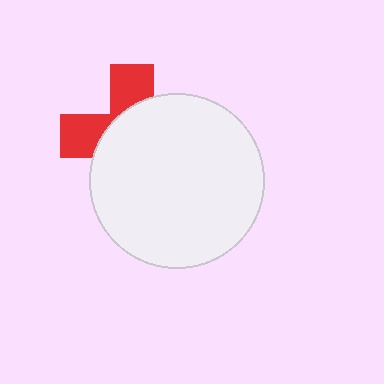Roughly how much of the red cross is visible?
A small part of it is visible (roughly 35%).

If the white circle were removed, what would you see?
You would see the complete red cross.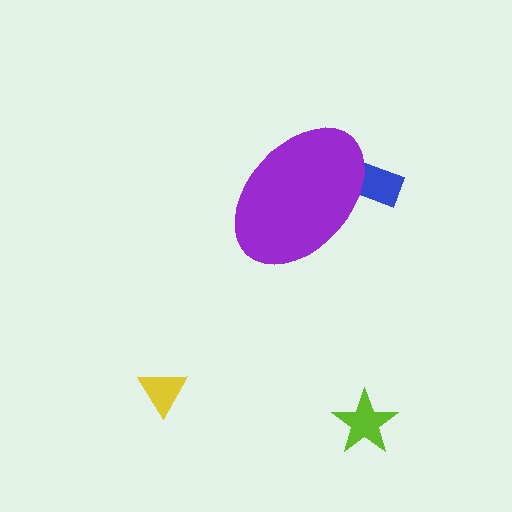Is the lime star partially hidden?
No, the lime star is fully visible.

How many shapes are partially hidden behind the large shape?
1 shape is partially hidden.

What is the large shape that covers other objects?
A purple ellipse.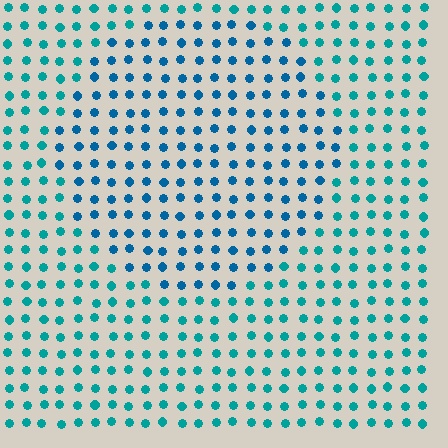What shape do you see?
I see a circle.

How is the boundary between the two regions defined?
The boundary is defined purely by a slight shift in hue (about 25 degrees). Spacing, size, and orientation are identical on both sides.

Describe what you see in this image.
The image is filled with small teal elements in a uniform arrangement. A circle-shaped region is visible where the elements are tinted to a slightly different hue, forming a subtle color boundary.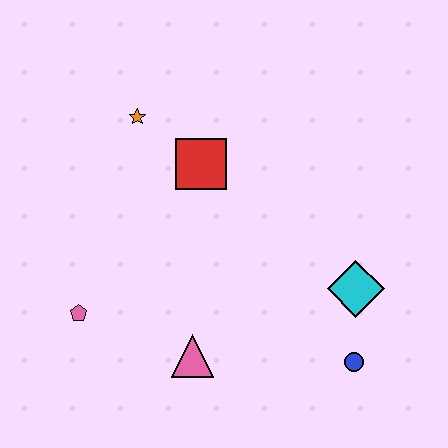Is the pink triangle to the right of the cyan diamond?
No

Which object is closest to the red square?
The orange star is closest to the red square.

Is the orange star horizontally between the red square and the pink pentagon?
Yes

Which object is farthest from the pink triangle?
The orange star is farthest from the pink triangle.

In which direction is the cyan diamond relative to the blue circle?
The cyan diamond is above the blue circle.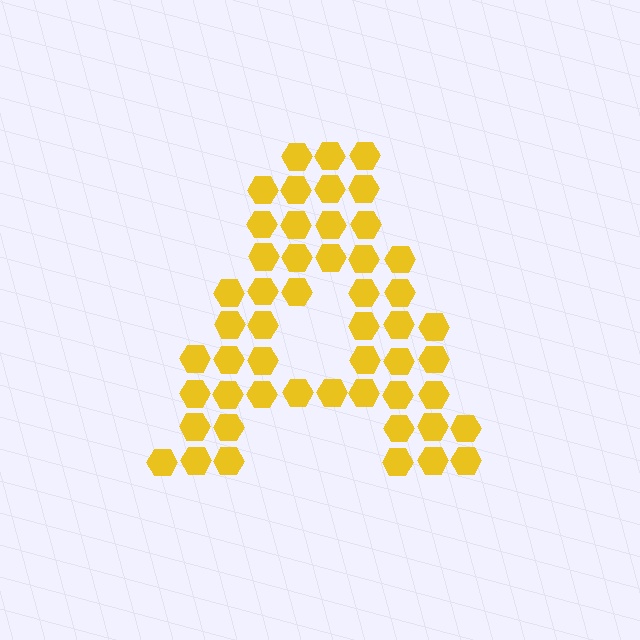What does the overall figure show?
The overall figure shows the letter A.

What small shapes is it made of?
It is made of small hexagons.